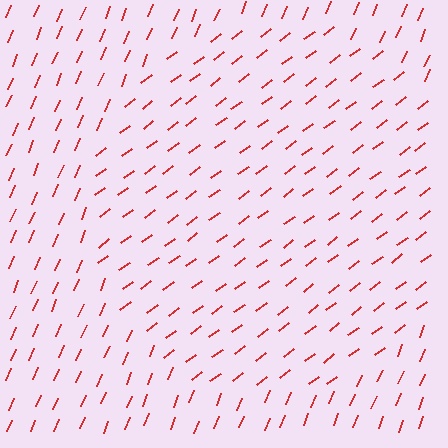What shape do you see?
I see a circle.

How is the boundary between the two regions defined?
The boundary is defined purely by a change in line orientation (approximately 31 degrees difference). All lines are the same color and thickness.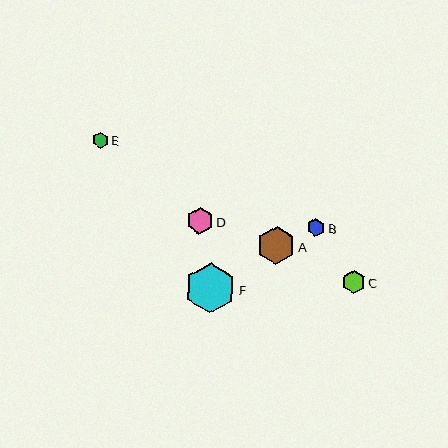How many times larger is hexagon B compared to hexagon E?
Hexagon B is approximately 1.2 times the size of hexagon E.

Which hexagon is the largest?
Hexagon F is the largest with a size of approximately 50 pixels.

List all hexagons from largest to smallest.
From largest to smallest: F, A, D, C, B, E.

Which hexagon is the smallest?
Hexagon E is the smallest with a size of approximately 15 pixels.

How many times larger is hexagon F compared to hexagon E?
Hexagon F is approximately 3.2 times the size of hexagon E.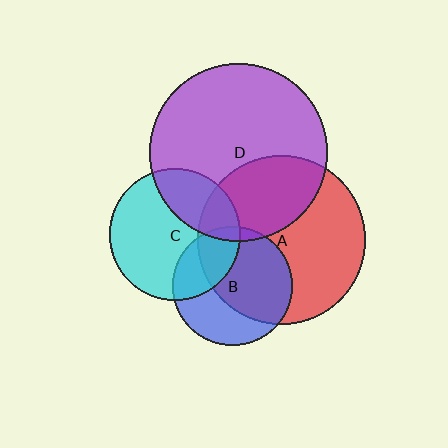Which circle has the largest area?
Circle D (purple).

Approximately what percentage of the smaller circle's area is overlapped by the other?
Approximately 30%.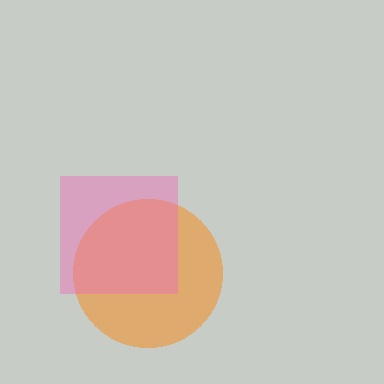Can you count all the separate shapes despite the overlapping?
Yes, there are 2 separate shapes.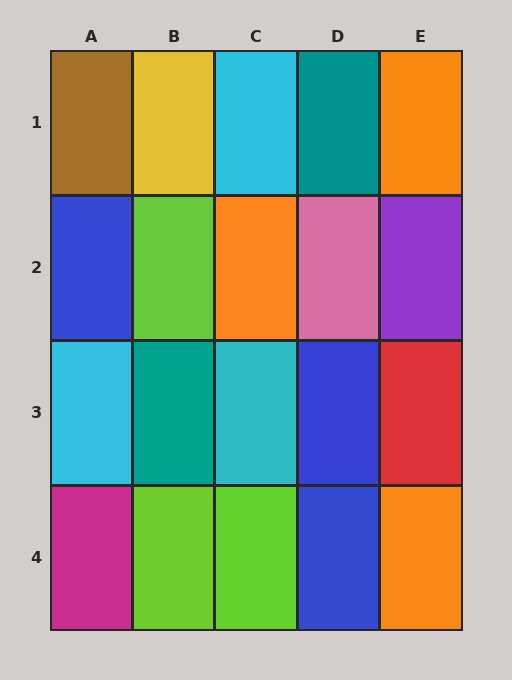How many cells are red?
1 cell is red.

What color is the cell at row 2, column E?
Purple.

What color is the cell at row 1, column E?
Orange.